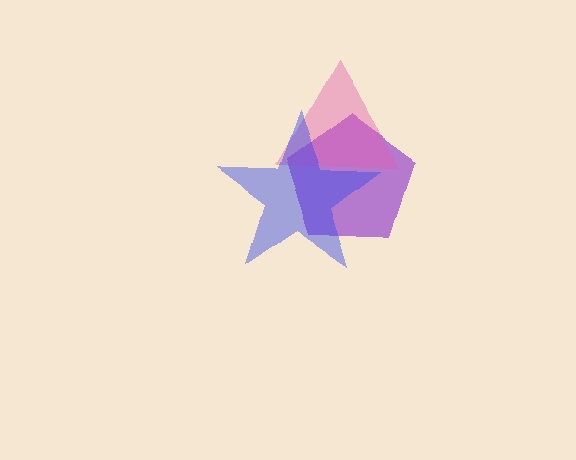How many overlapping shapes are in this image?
There are 3 overlapping shapes in the image.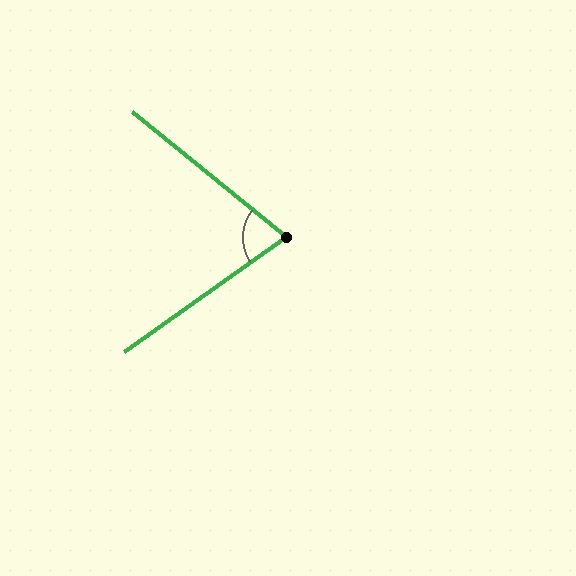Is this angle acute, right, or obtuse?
It is acute.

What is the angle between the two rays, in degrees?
Approximately 75 degrees.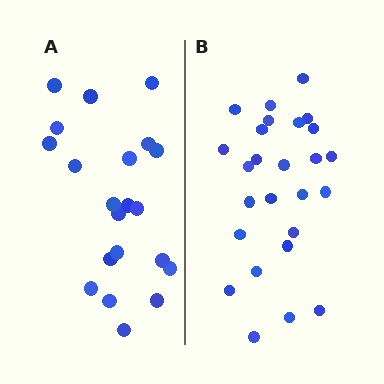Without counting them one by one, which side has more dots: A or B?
Region B (the right region) has more dots.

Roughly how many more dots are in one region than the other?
Region B has about 5 more dots than region A.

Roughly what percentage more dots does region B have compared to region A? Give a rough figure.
About 25% more.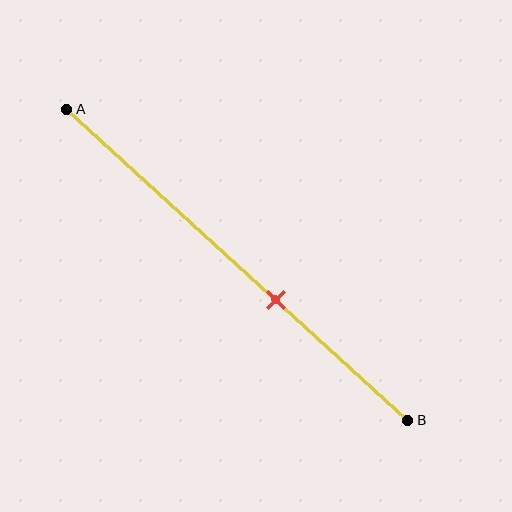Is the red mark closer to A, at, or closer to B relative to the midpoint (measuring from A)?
The red mark is closer to point B than the midpoint of segment AB.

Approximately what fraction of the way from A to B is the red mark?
The red mark is approximately 60% of the way from A to B.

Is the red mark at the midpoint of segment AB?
No, the mark is at about 60% from A, not at the 50% midpoint.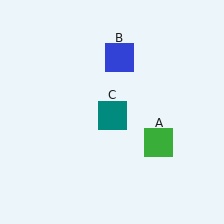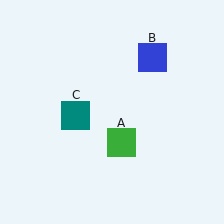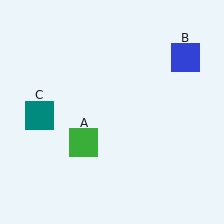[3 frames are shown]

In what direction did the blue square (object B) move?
The blue square (object B) moved right.